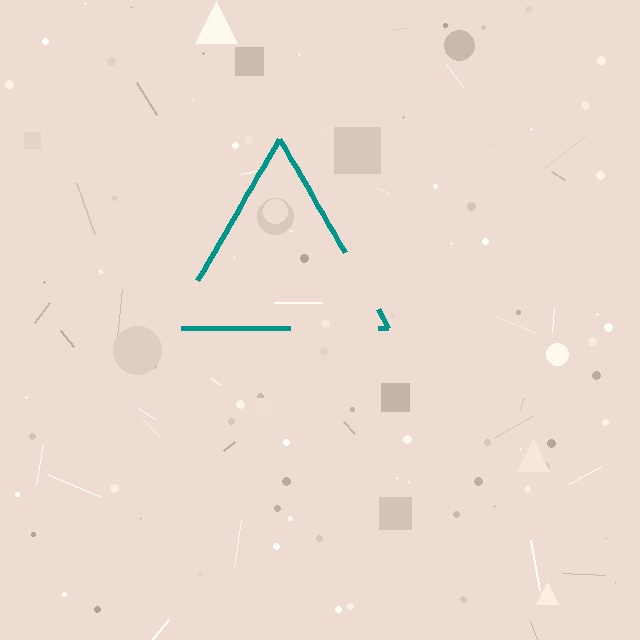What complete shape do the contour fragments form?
The contour fragments form a triangle.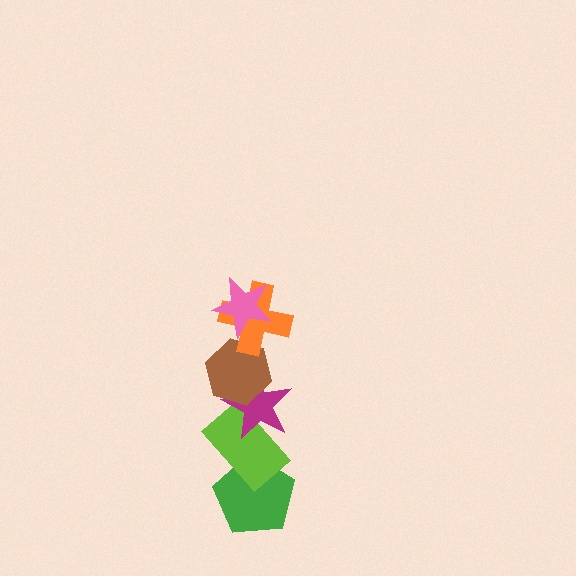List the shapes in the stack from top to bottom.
From top to bottom: the pink star, the orange cross, the brown hexagon, the magenta star, the lime rectangle, the green pentagon.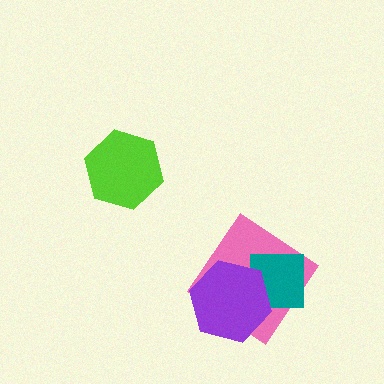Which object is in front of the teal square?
The purple hexagon is in front of the teal square.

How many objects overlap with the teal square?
2 objects overlap with the teal square.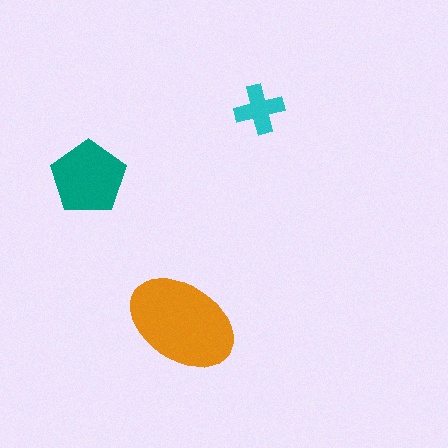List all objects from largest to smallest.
The orange ellipse, the teal pentagon, the cyan cross.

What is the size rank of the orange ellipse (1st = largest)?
1st.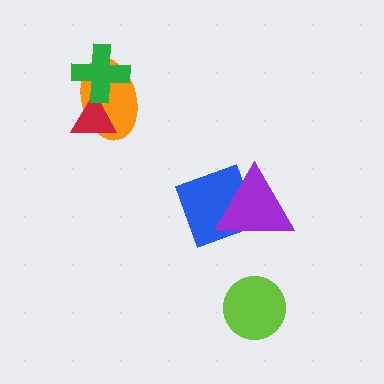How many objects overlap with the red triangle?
2 objects overlap with the red triangle.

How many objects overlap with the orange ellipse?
2 objects overlap with the orange ellipse.